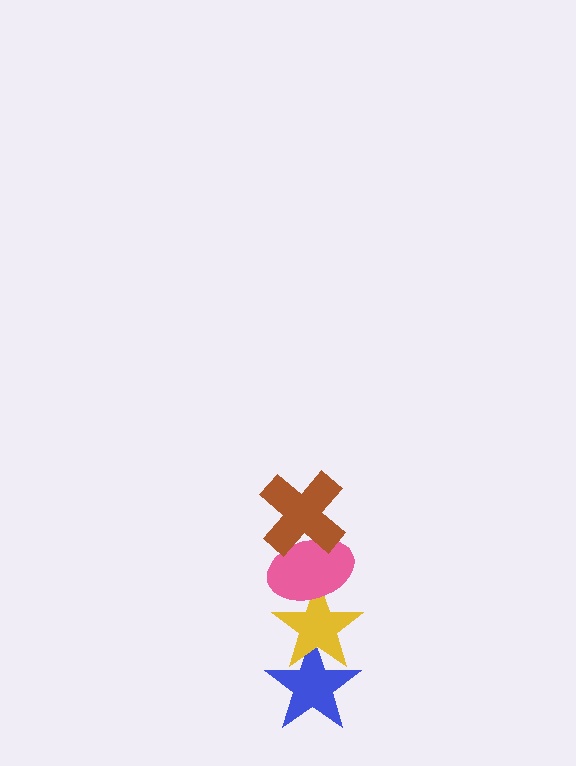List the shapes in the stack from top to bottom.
From top to bottom: the brown cross, the pink ellipse, the yellow star, the blue star.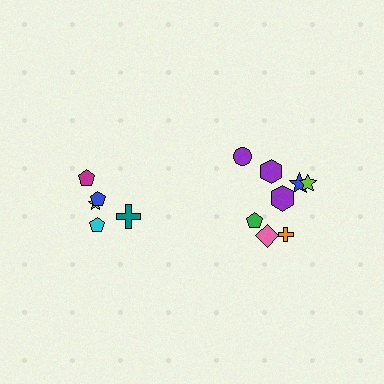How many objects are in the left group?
There are 5 objects.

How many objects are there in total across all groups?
There are 13 objects.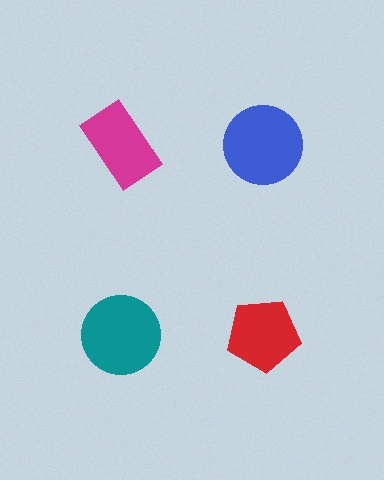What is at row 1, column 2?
A blue circle.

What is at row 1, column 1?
A magenta rectangle.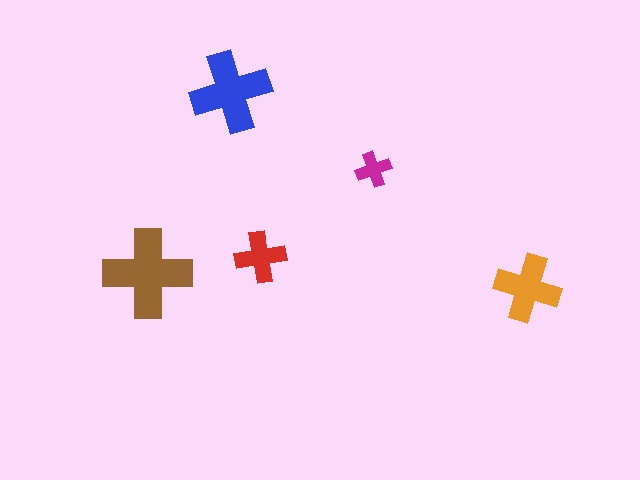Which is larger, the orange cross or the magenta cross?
The orange one.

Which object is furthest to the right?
The orange cross is rightmost.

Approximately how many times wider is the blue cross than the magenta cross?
About 2.5 times wider.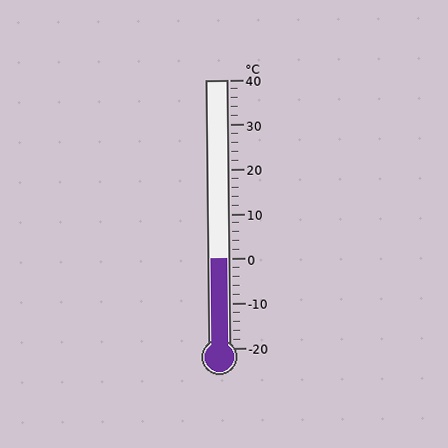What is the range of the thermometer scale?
The thermometer scale ranges from -20°C to 40°C.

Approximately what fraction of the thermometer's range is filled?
The thermometer is filled to approximately 35% of its range.